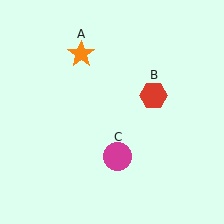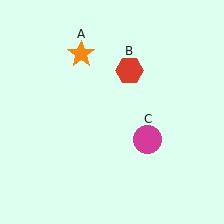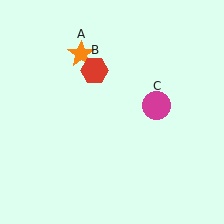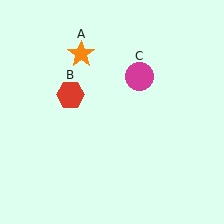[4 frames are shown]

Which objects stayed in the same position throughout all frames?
Orange star (object A) remained stationary.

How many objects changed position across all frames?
2 objects changed position: red hexagon (object B), magenta circle (object C).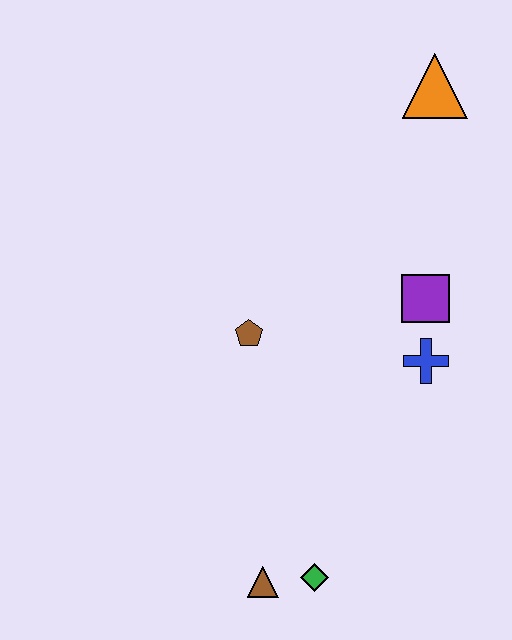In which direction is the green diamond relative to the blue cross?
The green diamond is below the blue cross.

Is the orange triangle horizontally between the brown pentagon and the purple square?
No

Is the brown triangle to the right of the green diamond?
No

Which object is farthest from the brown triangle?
The orange triangle is farthest from the brown triangle.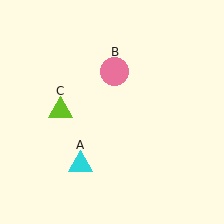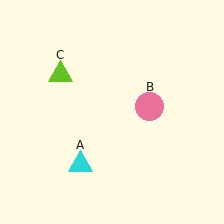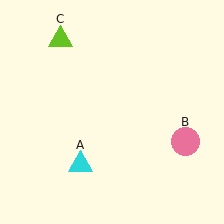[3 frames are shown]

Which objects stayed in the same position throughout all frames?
Cyan triangle (object A) remained stationary.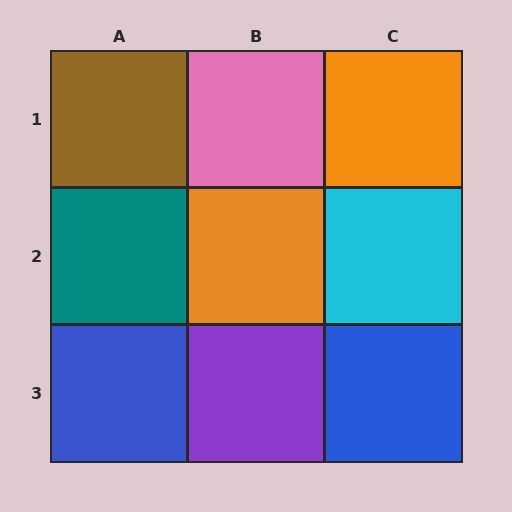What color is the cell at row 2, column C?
Cyan.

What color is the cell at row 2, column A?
Teal.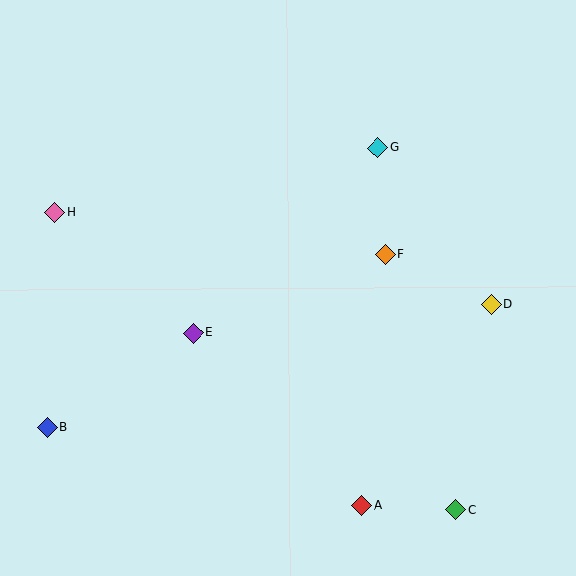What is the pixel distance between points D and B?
The distance between D and B is 461 pixels.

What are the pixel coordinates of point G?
Point G is at (378, 148).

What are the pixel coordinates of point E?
Point E is at (193, 333).